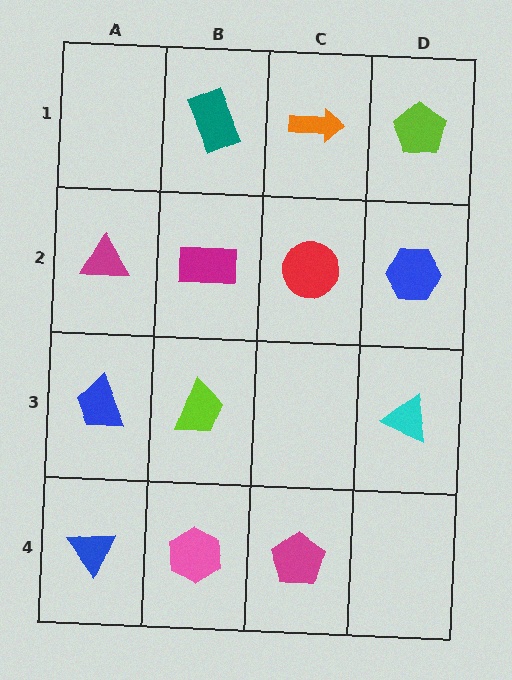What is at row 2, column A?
A magenta triangle.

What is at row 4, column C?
A magenta pentagon.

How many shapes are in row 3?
3 shapes.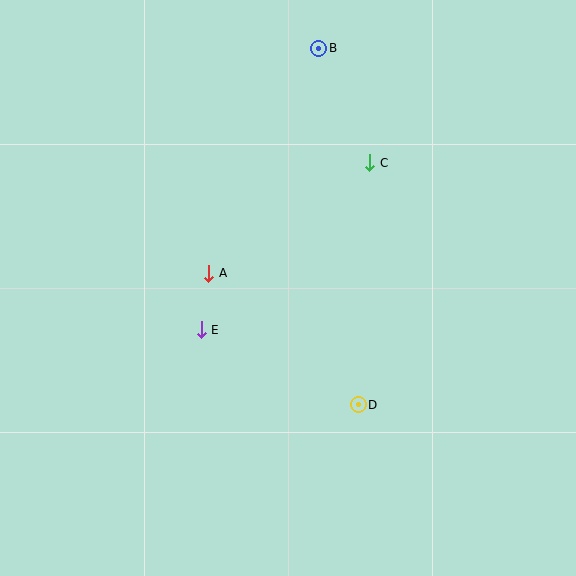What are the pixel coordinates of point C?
Point C is at (370, 163).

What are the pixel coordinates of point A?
Point A is at (209, 273).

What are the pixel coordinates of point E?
Point E is at (201, 330).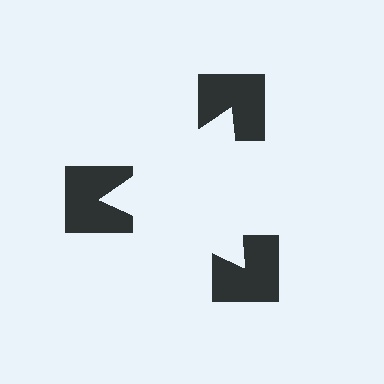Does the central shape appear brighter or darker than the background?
It typically appears slightly brighter than the background, even though no actual brightness change is drawn.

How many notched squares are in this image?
There are 3 — one at each vertex of the illusory triangle.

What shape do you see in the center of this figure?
An illusory triangle — its edges are inferred from the aligned wedge cuts in the notched squares, not physically drawn.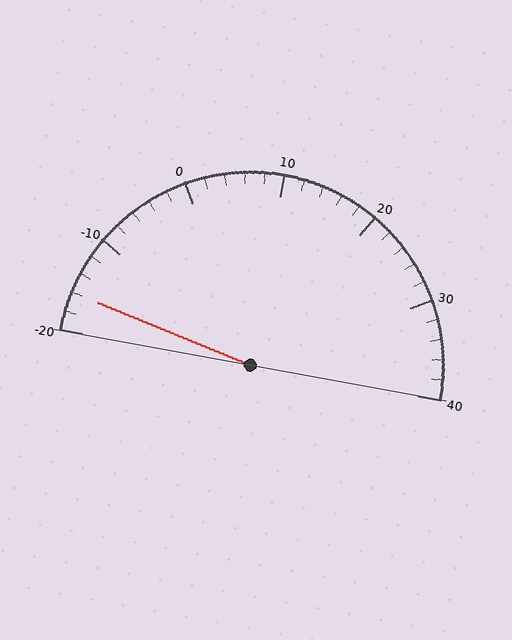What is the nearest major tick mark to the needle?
The nearest major tick mark is -20.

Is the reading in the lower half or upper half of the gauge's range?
The reading is in the lower half of the range (-20 to 40).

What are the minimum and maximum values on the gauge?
The gauge ranges from -20 to 40.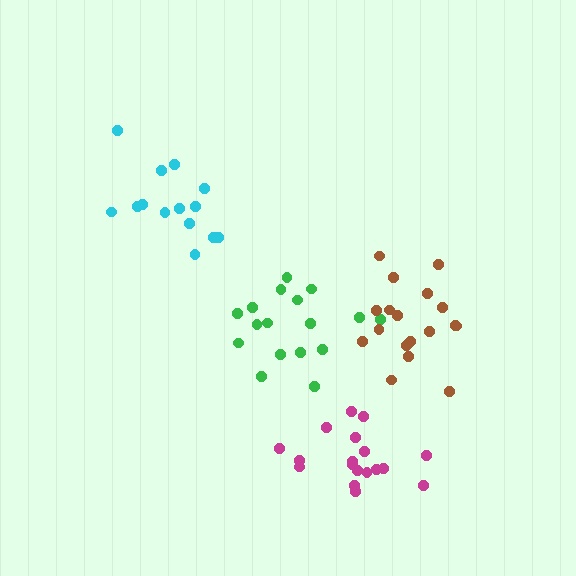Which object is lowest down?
The magenta cluster is bottommost.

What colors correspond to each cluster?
The clusters are colored: green, cyan, brown, magenta.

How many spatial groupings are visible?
There are 4 spatial groupings.